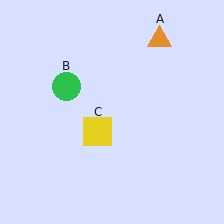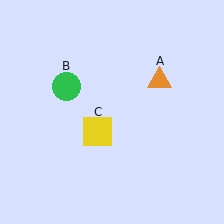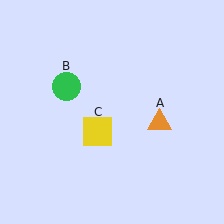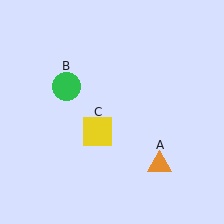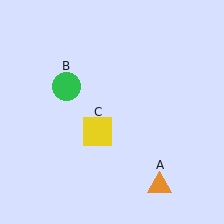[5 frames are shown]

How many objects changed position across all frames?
1 object changed position: orange triangle (object A).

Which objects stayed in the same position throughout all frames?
Green circle (object B) and yellow square (object C) remained stationary.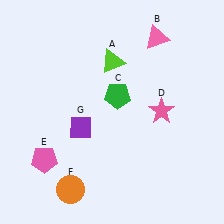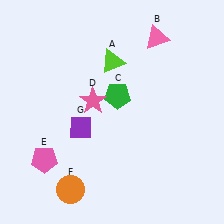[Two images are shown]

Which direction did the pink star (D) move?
The pink star (D) moved left.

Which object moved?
The pink star (D) moved left.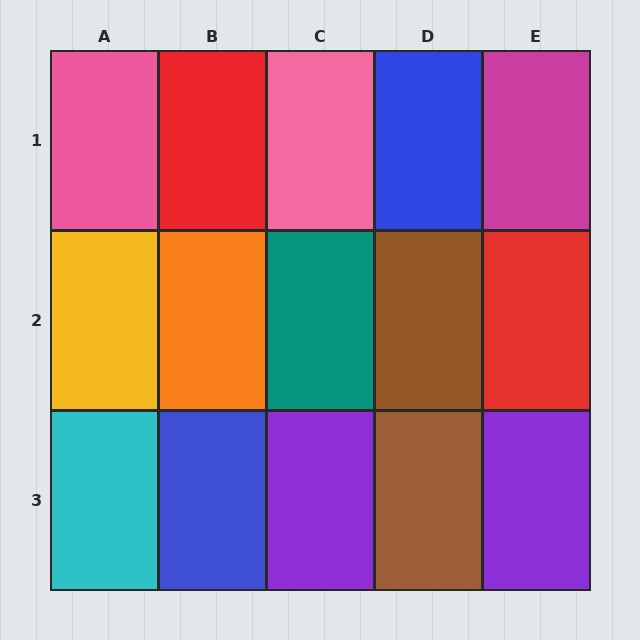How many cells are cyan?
1 cell is cyan.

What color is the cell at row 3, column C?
Purple.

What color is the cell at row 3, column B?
Blue.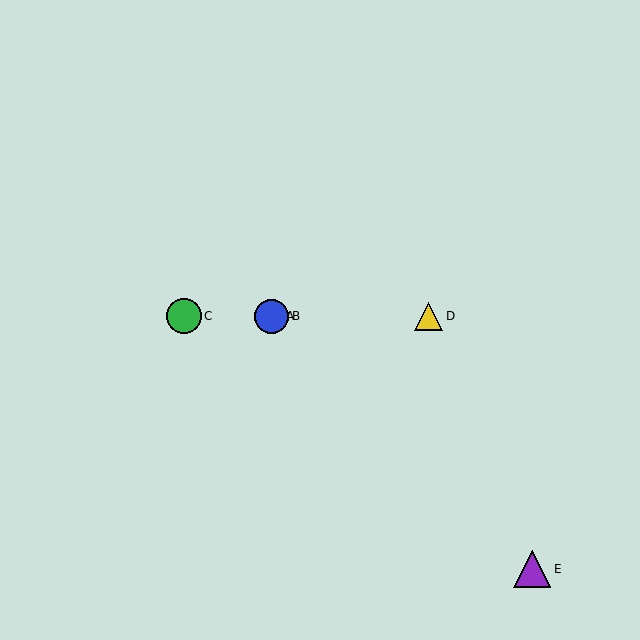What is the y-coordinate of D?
Object D is at y≈316.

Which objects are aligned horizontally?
Objects A, B, C, D are aligned horizontally.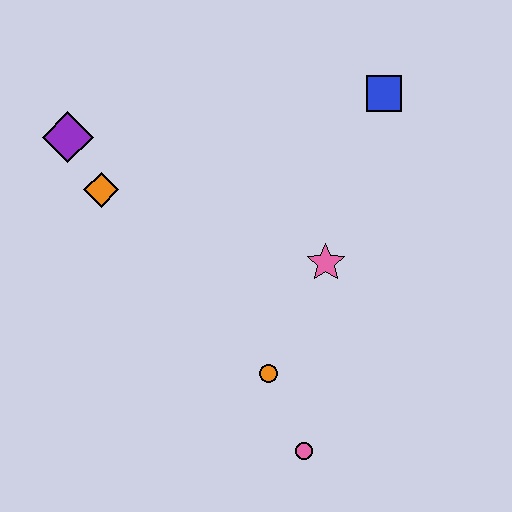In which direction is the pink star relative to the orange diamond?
The pink star is to the right of the orange diamond.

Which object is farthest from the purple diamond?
The pink circle is farthest from the purple diamond.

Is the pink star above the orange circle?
Yes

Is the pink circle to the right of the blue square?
No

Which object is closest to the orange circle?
The pink circle is closest to the orange circle.